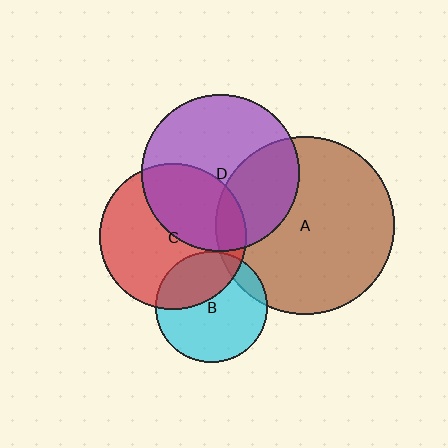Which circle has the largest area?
Circle A (brown).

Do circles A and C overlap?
Yes.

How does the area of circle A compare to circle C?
Approximately 1.5 times.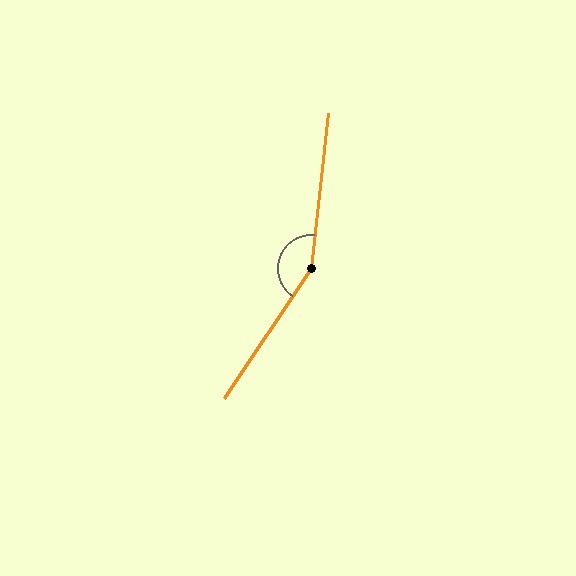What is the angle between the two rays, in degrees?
Approximately 152 degrees.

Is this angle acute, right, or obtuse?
It is obtuse.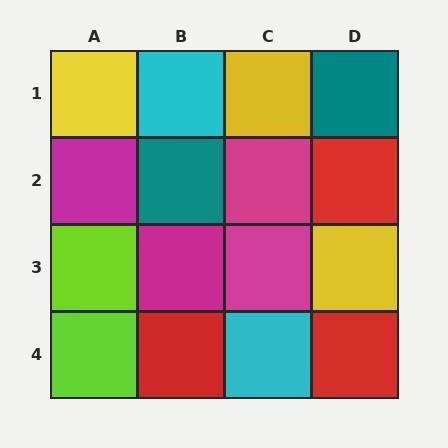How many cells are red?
3 cells are red.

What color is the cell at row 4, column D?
Red.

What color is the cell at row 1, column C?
Yellow.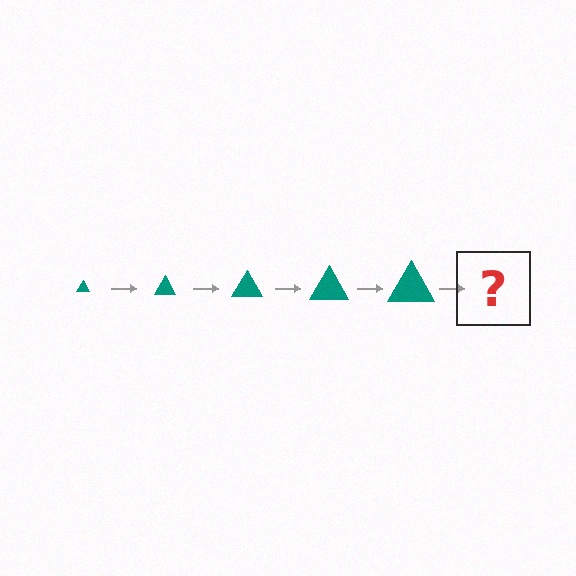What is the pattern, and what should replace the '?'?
The pattern is that the triangle gets progressively larger each step. The '?' should be a teal triangle, larger than the previous one.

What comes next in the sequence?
The next element should be a teal triangle, larger than the previous one.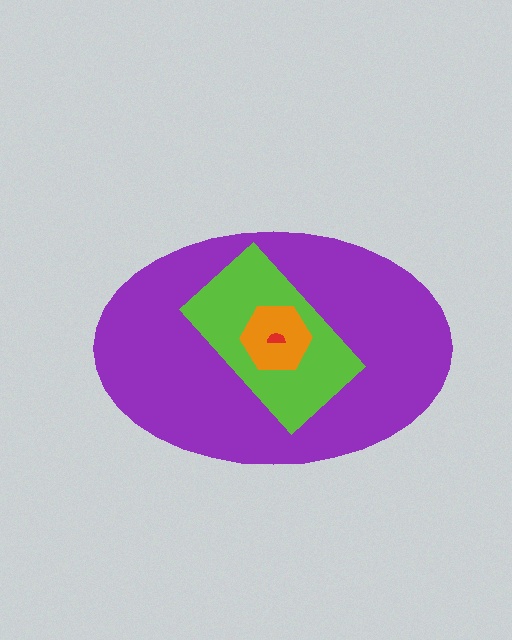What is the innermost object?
The red semicircle.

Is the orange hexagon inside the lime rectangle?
Yes.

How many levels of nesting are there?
4.